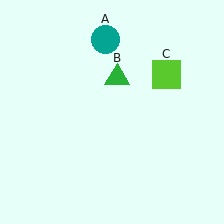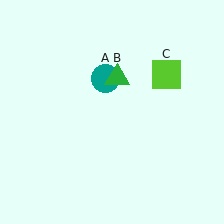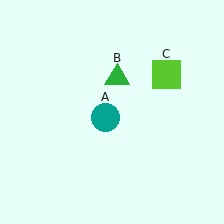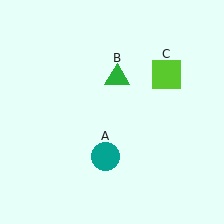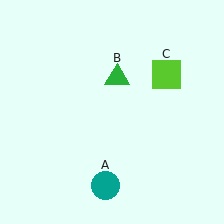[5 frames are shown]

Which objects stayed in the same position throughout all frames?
Green triangle (object B) and lime square (object C) remained stationary.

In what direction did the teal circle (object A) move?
The teal circle (object A) moved down.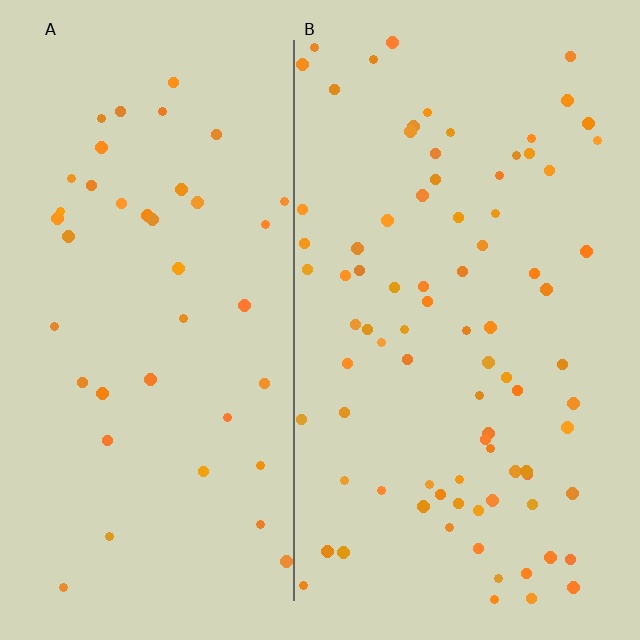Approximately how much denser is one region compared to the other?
Approximately 2.0× — region B over region A.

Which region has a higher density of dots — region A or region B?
B (the right).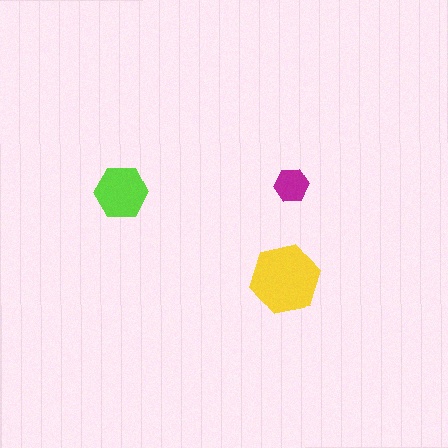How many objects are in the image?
There are 3 objects in the image.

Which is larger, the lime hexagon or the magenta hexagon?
The lime one.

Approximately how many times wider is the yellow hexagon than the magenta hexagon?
About 2 times wider.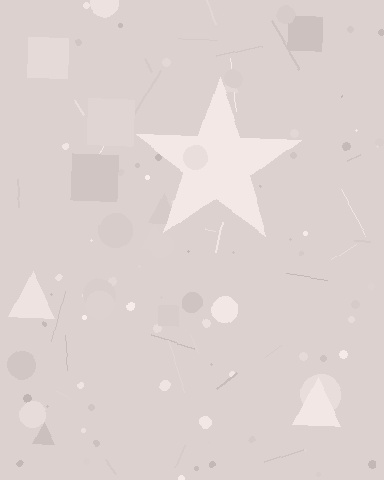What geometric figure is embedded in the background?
A star is embedded in the background.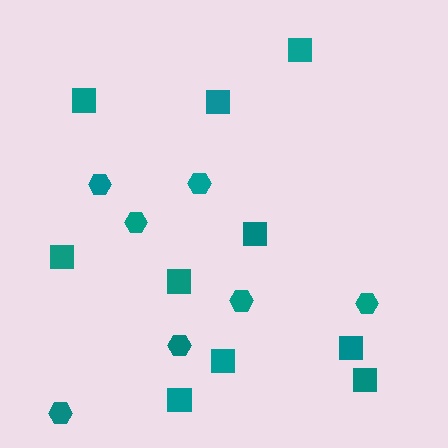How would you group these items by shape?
There are 2 groups: one group of hexagons (7) and one group of squares (10).